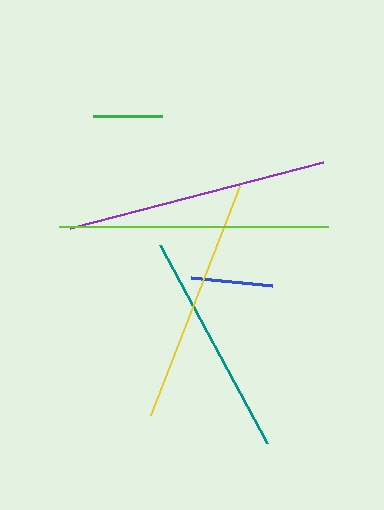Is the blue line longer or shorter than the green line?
The blue line is longer than the green line.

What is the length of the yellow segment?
The yellow segment is approximately 245 pixels long.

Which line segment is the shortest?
The green line is the shortest at approximately 68 pixels.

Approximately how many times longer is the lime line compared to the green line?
The lime line is approximately 3.9 times the length of the green line.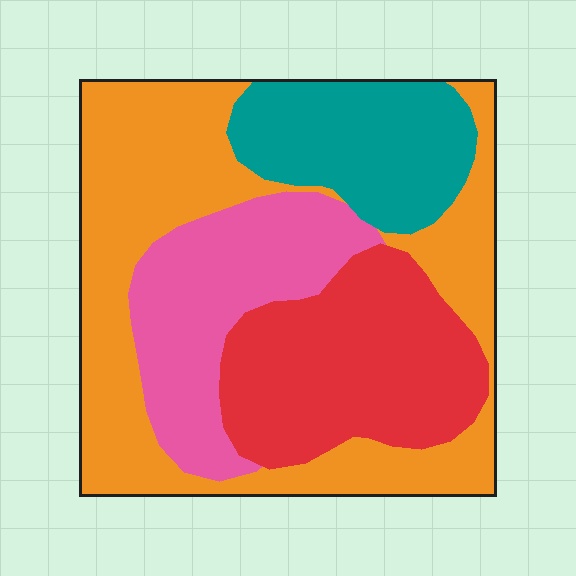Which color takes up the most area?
Orange, at roughly 40%.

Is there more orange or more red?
Orange.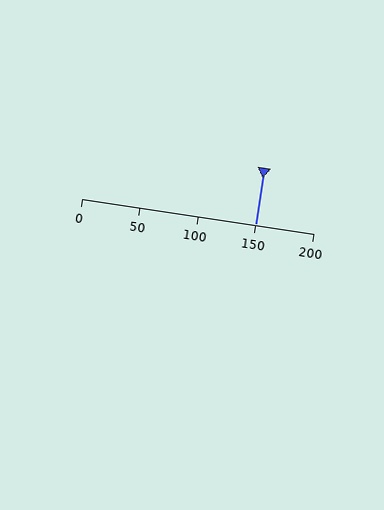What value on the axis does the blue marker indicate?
The marker indicates approximately 150.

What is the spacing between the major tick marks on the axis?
The major ticks are spaced 50 apart.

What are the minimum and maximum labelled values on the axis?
The axis runs from 0 to 200.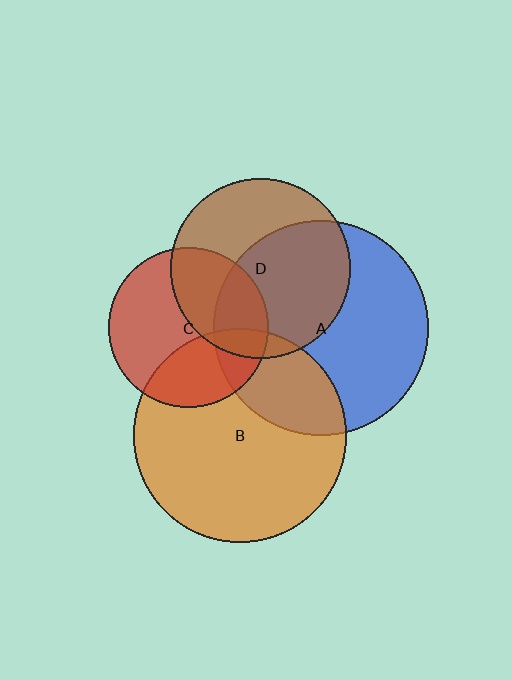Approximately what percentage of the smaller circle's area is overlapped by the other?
Approximately 10%.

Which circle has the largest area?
Circle A (blue).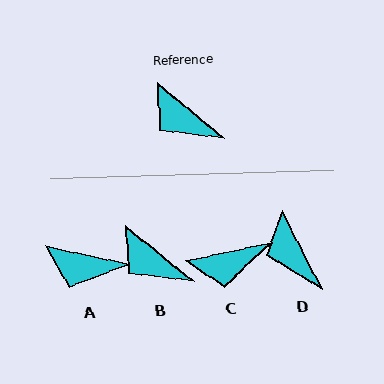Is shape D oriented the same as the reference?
No, it is off by about 23 degrees.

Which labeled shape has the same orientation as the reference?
B.